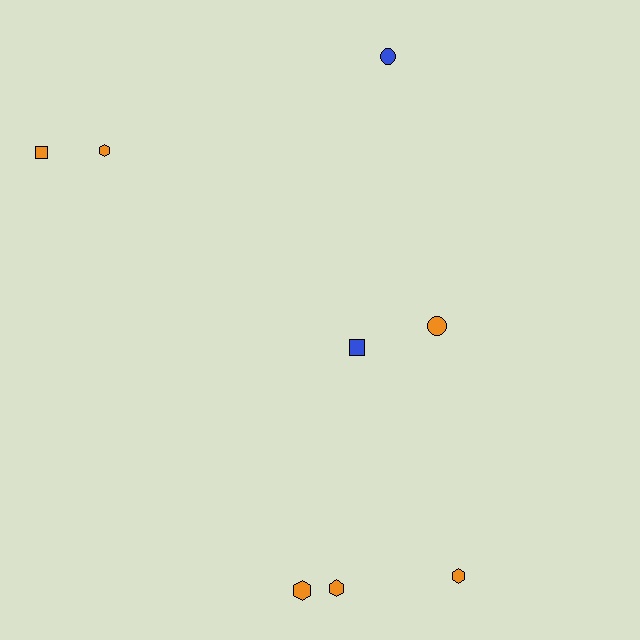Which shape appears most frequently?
Hexagon, with 4 objects.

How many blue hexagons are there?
There are no blue hexagons.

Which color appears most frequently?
Orange, with 6 objects.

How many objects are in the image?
There are 8 objects.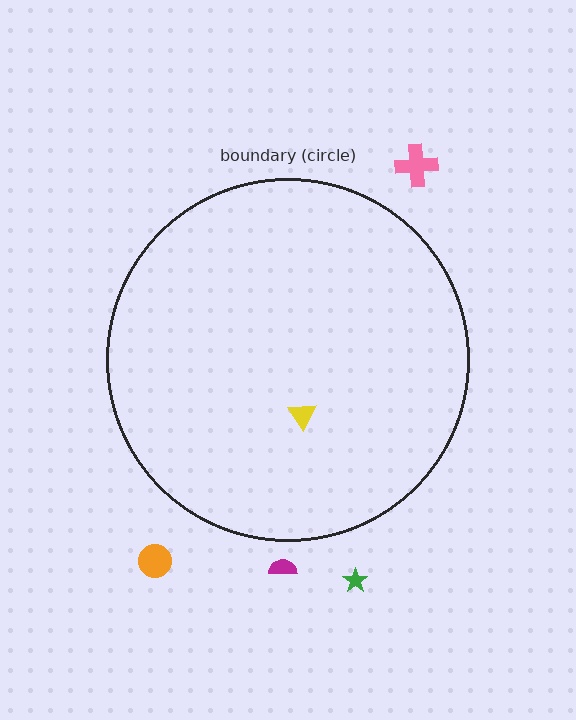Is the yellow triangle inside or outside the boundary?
Inside.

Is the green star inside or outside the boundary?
Outside.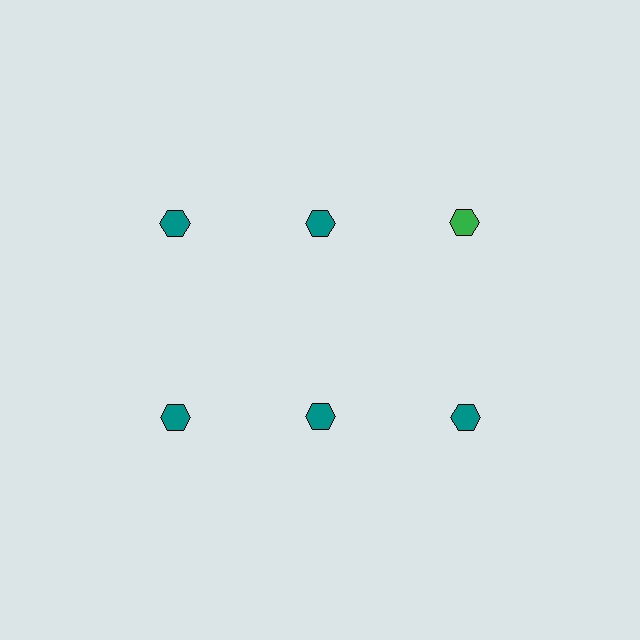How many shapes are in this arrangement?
There are 6 shapes arranged in a grid pattern.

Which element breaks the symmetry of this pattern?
The green hexagon in the top row, center column breaks the symmetry. All other shapes are teal hexagons.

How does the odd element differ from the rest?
It has a different color: green instead of teal.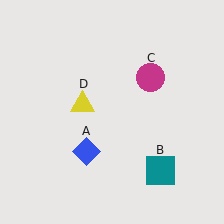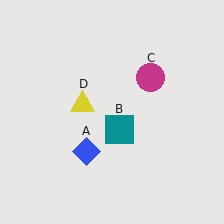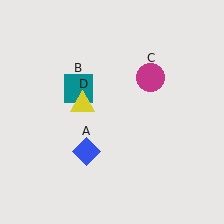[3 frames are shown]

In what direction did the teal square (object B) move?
The teal square (object B) moved up and to the left.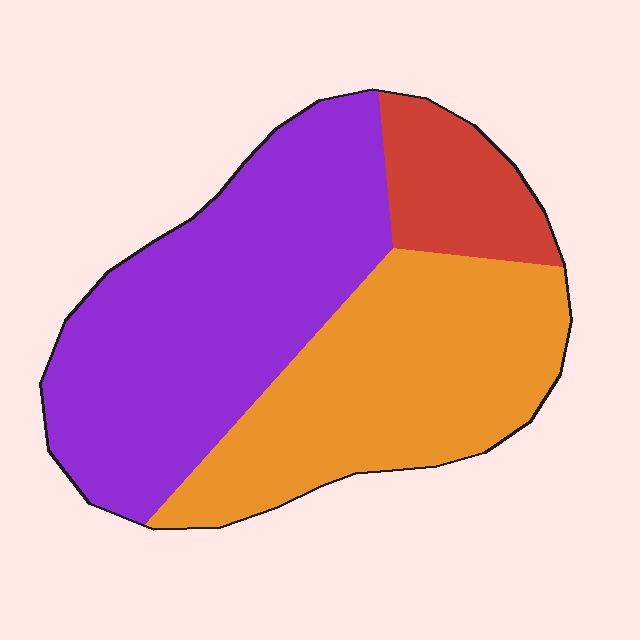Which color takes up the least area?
Red, at roughly 15%.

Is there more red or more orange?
Orange.